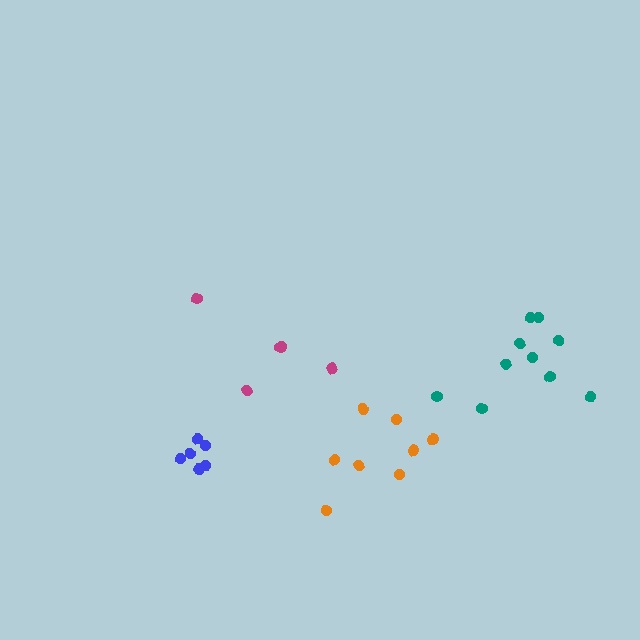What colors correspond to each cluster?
The clusters are colored: teal, orange, blue, magenta.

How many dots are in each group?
Group 1: 10 dots, Group 2: 8 dots, Group 3: 6 dots, Group 4: 5 dots (29 total).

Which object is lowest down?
The orange cluster is bottommost.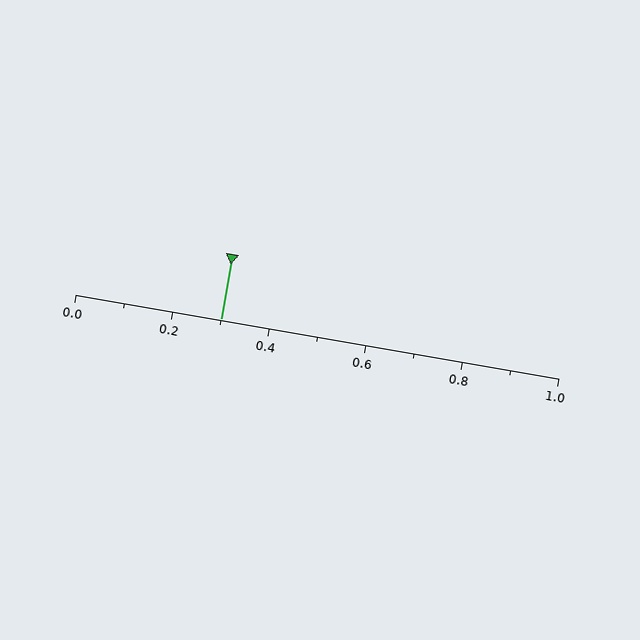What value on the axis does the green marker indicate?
The marker indicates approximately 0.3.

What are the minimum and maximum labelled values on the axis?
The axis runs from 0.0 to 1.0.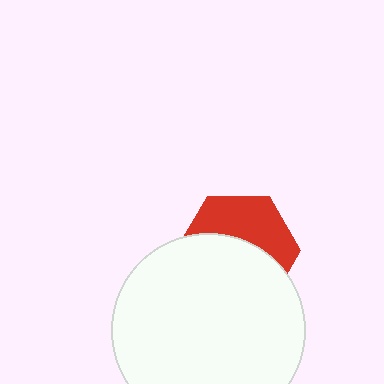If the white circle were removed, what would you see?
You would see the complete red hexagon.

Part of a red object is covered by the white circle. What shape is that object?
It is a hexagon.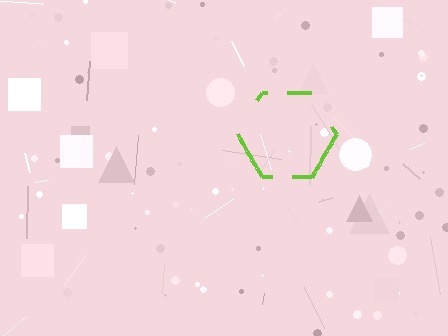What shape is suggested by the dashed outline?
The dashed outline suggests a hexagon.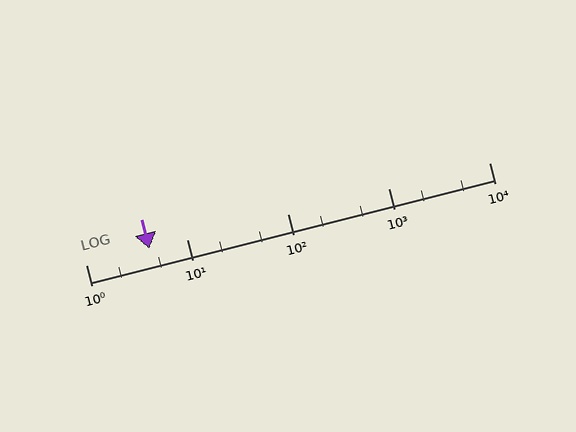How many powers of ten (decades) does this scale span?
The scale spans 4 decades, from 1 to 10000.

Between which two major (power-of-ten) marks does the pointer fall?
The pointer is between 1 and 10.